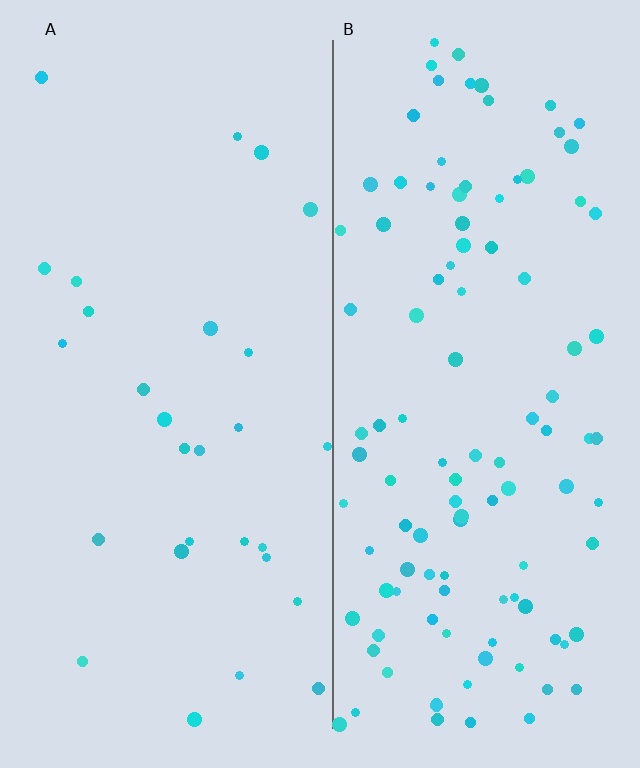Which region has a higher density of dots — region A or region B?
B (the right).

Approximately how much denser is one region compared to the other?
Approximately 3.7× — region B over region A.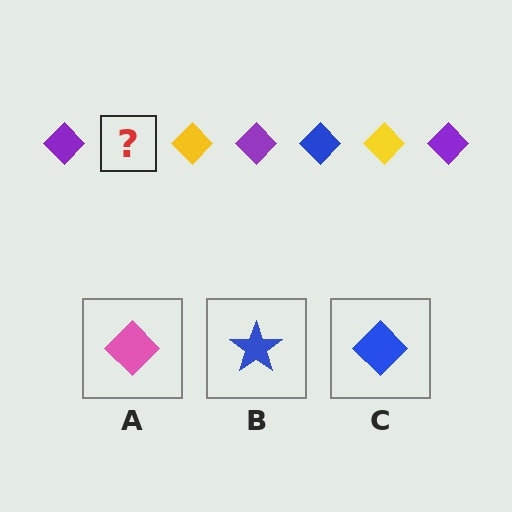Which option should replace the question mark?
Option C.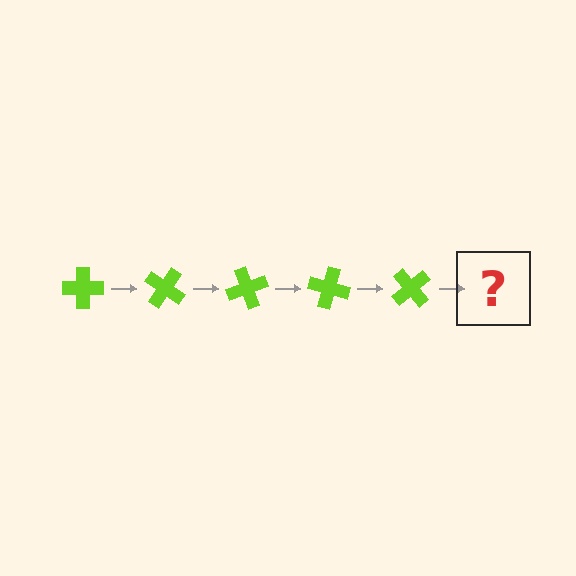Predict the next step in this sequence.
The next step is a lime cross rotated 175 degrees.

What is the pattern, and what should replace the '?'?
The pattern is that the cross rotates 35 degrees each step. The '?' should be a lime cross rotated 175 degrees.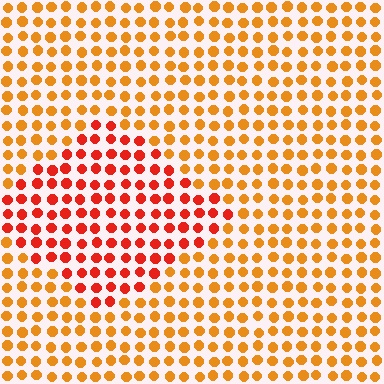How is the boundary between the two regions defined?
The boundary is defined purely by a slight shift in hue (about 32 degrees). Spacing, size, and orientation are identical on both sides.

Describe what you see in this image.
The image is filled with small orange elements in a uniform arrangement. A diamond-shaped region is visible where the elements are tinted to a slightly different hue, forming a subtle color boundary.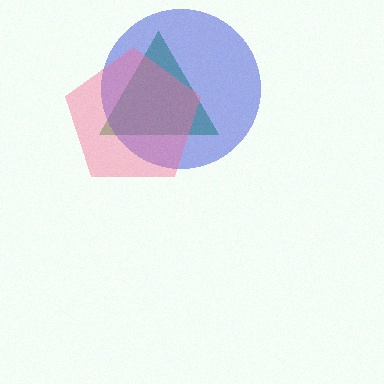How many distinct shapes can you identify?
There are 3 distinct shapes: a green triangle, a blue circle, a pink pentagon.